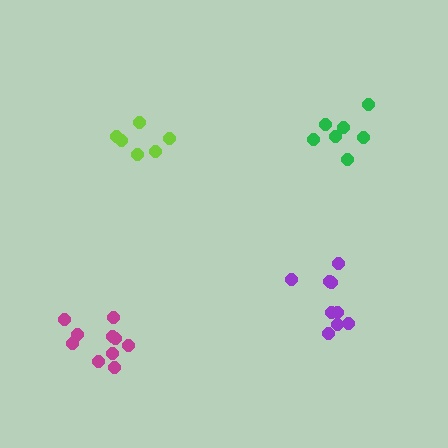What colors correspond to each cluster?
The clusters are colored: lime, magenta, purple, green.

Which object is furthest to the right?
The purple cluster is rightmost.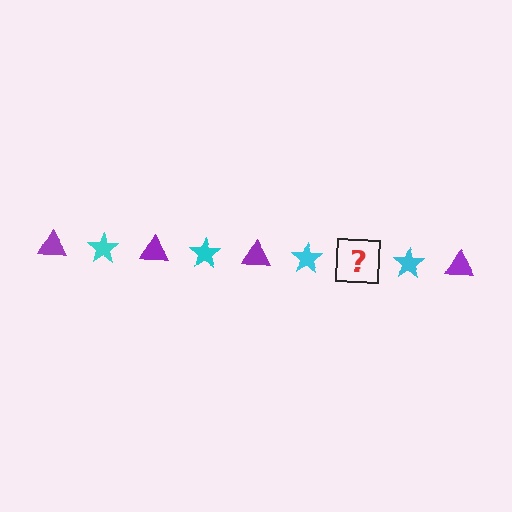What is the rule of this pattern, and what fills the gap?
The rule is that the pattern alternates between purple triangle and cyan star. The gap should be filled with a purple triangle.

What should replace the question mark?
The question mark should be replaced with a purple triangle.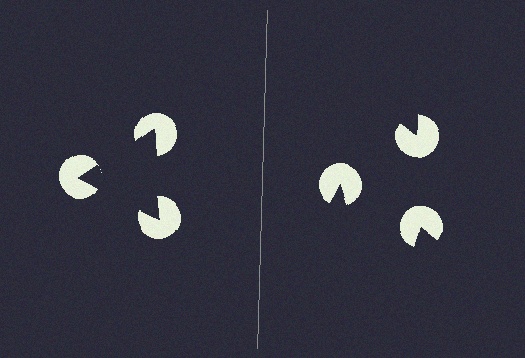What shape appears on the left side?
An illusory triangle.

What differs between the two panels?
The pac-man discs are positioned identically on both sides; only the wedge orientations differ. On the left they align to a triangle; on the right they are misaligned.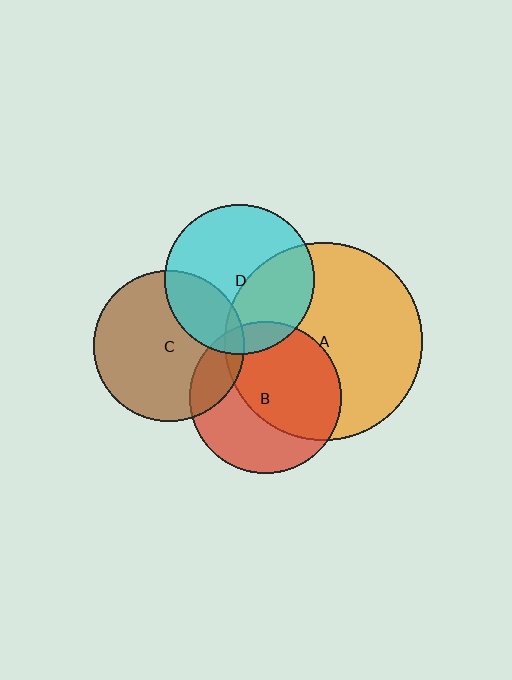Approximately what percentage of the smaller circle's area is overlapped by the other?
Approximately 15%.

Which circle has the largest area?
Circle A (orange).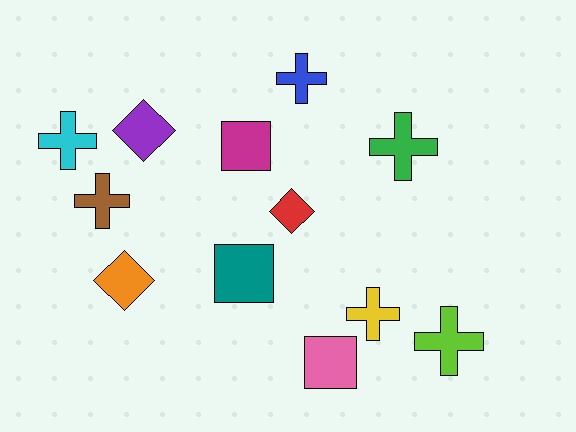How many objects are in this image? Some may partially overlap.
There are 12 objects.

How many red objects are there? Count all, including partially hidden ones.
There is 1 red object.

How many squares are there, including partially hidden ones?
There are 3 squares.